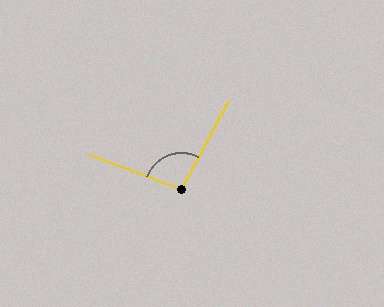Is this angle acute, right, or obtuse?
It is obtuse.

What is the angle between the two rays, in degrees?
Approximately 98 degrees.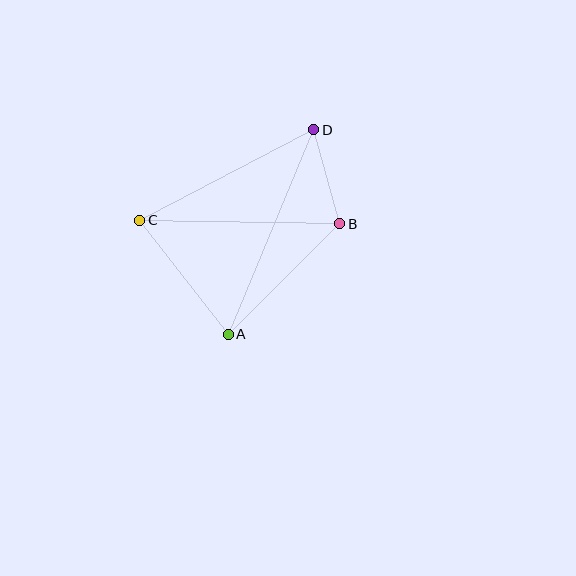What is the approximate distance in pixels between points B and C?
The distance between B and C is approximately 200 pixels.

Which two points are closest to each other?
Points B and D are closest to each other.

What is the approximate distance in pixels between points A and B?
The distance between A and B is approximately 157 pixels.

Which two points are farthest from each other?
Points A and D are farthest from each other.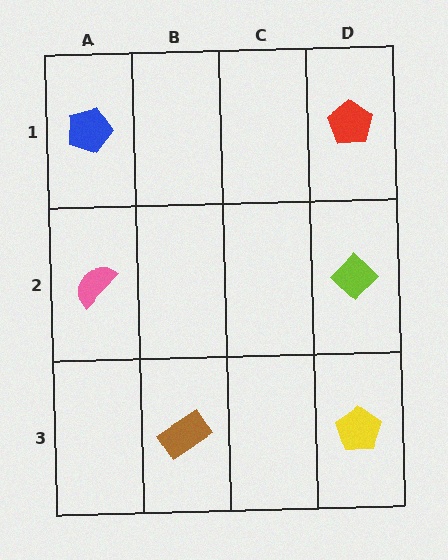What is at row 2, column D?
A lime diamond.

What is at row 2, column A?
A pink semicircle.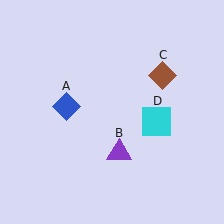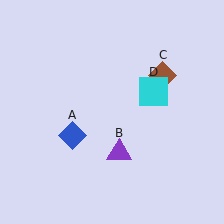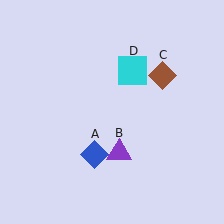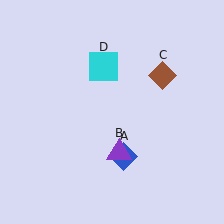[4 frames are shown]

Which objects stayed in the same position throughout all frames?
Purple triangle (object B) and brown diamond (object C) remained stationary.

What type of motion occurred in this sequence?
The blue diamond (object A), cyan square (object D) rotated counterclockwise around the center of the scene.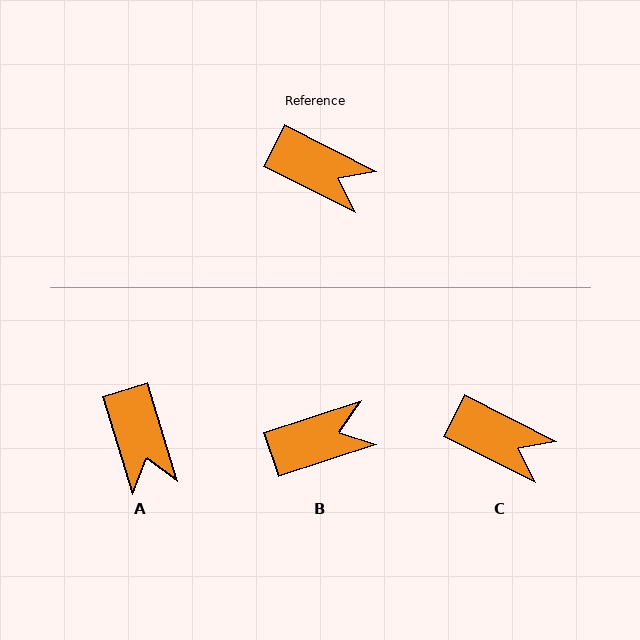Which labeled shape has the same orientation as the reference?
C.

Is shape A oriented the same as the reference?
No, it is off by about 46 degrees.